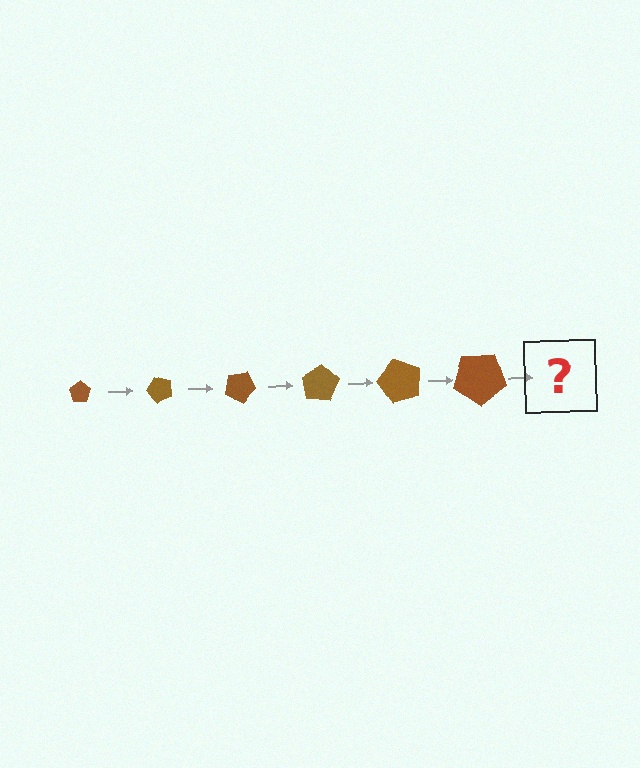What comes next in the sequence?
The next element should be a pentagon, larger than the previous one and rotated 300 degrees from the start.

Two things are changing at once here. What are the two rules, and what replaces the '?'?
The two rules are that the pentagon grows larger each step and it rotates 50 degrees each step. The '?' should be a pentagon, larger than the previous one and rotated 300 degrees from the start.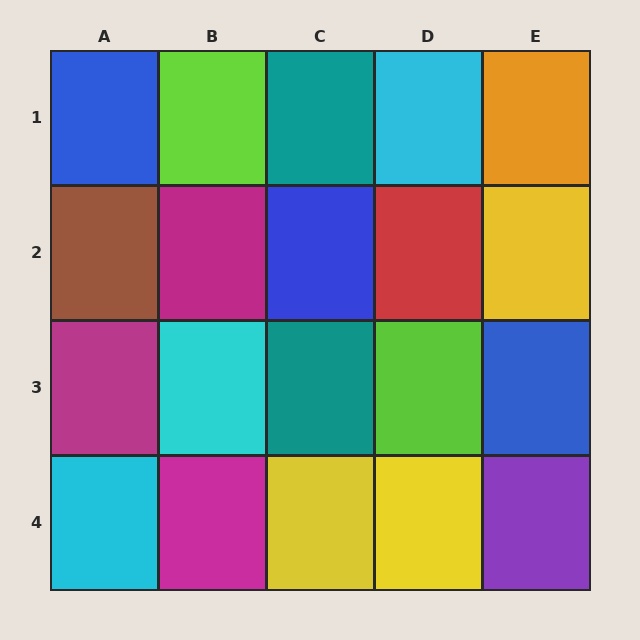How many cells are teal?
2 cells are teal.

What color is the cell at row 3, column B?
Cyan.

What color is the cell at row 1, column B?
Lime.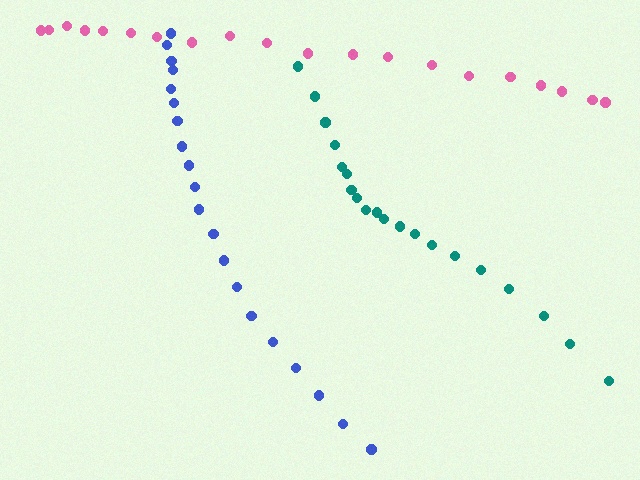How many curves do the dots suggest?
There are 3 distinct paths.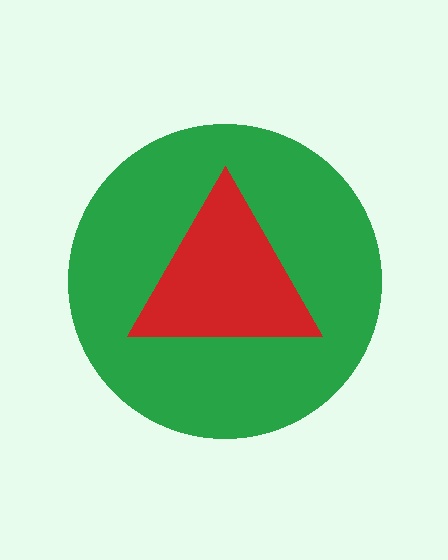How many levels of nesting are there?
2.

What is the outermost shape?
The green circle.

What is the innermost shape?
The red triangle.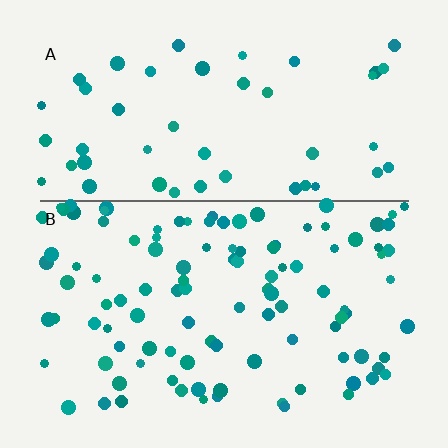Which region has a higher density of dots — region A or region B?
B (the bottom).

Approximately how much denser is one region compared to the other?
Approximately 2.2× — region B over region A.